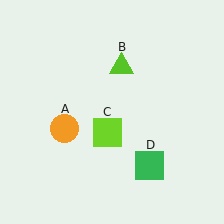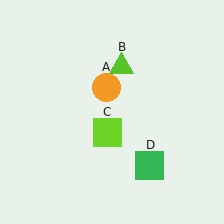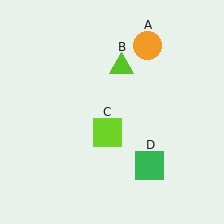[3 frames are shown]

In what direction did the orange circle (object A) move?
The orange circle (object A) moved up and to the right.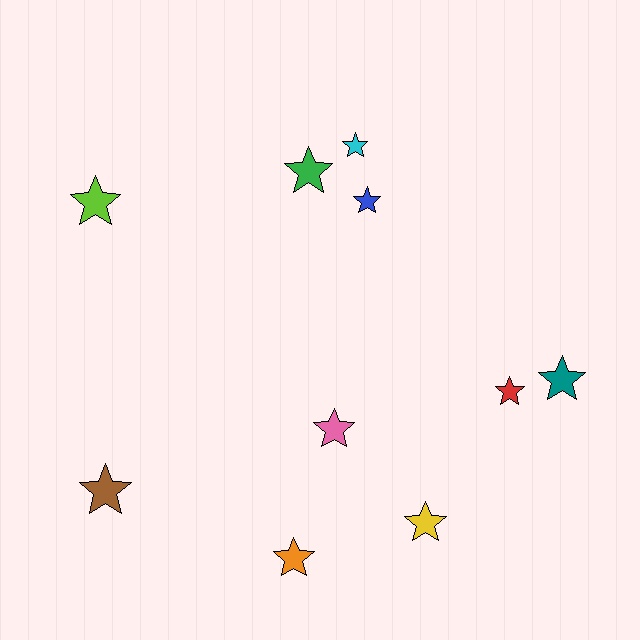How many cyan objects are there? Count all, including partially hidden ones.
There is 1 cyan object.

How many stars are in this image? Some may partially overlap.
There are 10 stars.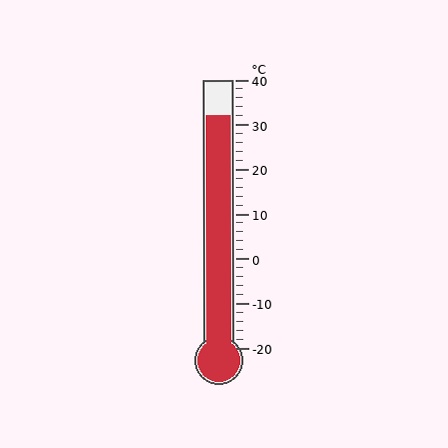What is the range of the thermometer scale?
The thermometer scale ranges from -20°C to 40°C.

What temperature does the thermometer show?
The thermometer shows approximately 32°C.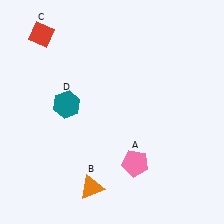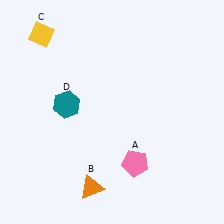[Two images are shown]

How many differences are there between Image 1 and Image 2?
There is 1 difference between the two images.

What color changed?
The diamond (C) changed from red in Image 1 to yellow in Image 2.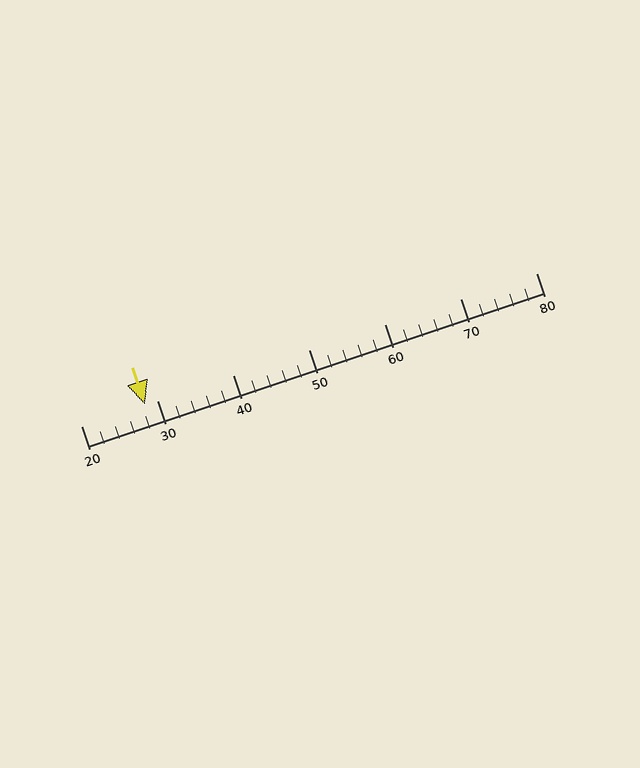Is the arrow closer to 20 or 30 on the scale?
The arrow is closer to 30.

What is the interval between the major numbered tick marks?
The major tick marks are spaced 10 units apart.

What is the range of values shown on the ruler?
The ruler shows values from 20 to 80.